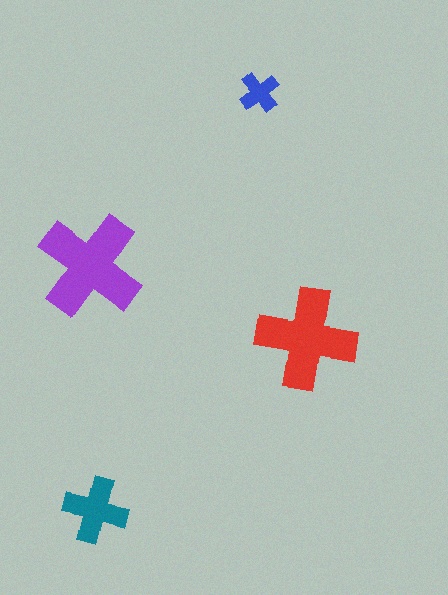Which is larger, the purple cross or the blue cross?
The purple one.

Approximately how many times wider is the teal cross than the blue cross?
About 1.5 times wider.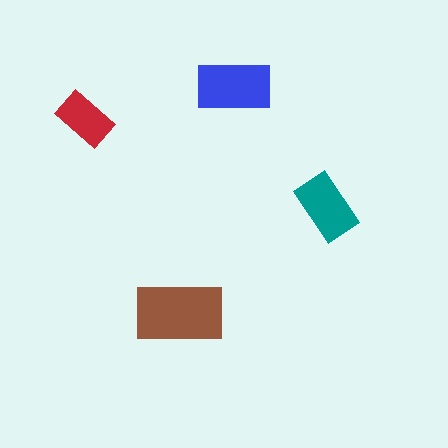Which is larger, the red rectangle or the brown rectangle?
The brown one.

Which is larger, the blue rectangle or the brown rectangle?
The brown one.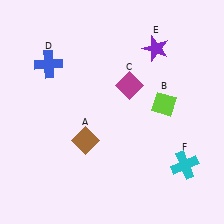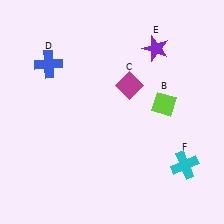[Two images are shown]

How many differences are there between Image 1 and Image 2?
There is 1 difference between the two images.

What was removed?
The brown diamond (A) was removed in Image 2.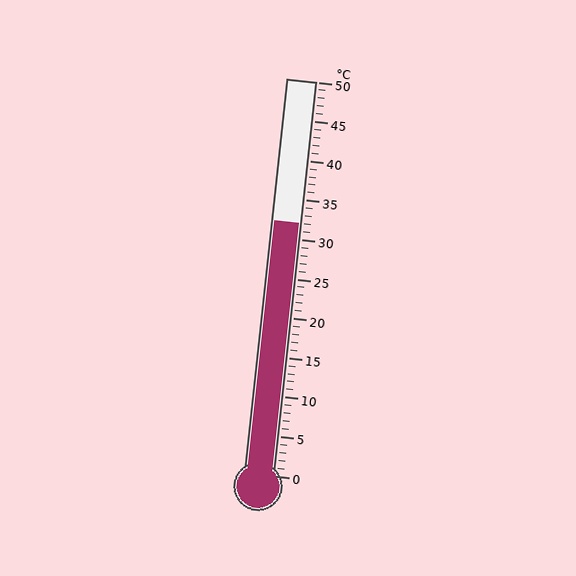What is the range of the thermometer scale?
The thermometer scale ranges from 0°C to 50°C.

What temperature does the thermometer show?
The thermometer shows approximately 32°C.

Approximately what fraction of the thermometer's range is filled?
The thermometer is filled to approximately 65% of its range.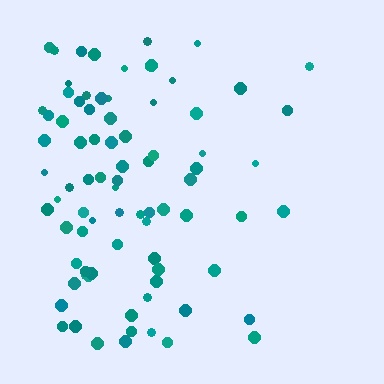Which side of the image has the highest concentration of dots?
The left.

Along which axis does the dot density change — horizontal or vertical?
Horizontal.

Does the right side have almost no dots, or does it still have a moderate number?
Still a moderate number, just noticeably fewer than the left.